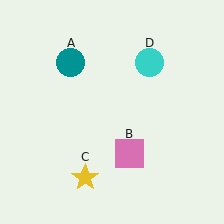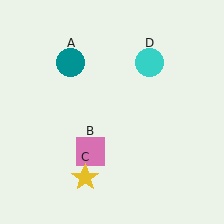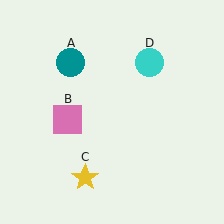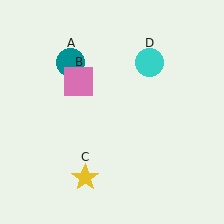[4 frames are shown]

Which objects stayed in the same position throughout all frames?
Teal circle (object A) and yellow star (object C) and cyan circle (object D) remained stationary.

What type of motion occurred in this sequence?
The pink square (object B) rotated clockwise around the center of the scene.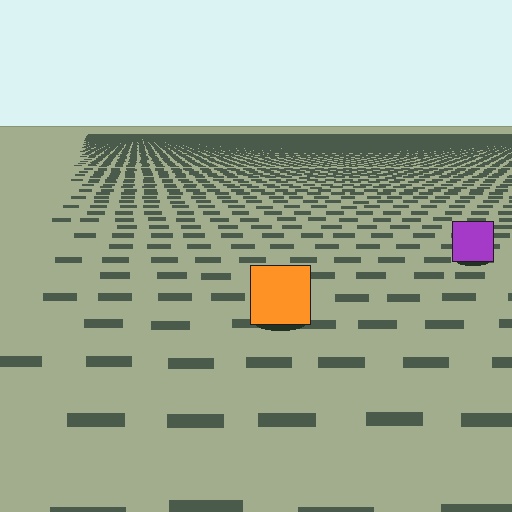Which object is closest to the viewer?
The orange square is closest. The texture marks near it are larger and more spread out.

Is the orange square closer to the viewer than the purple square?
Yes. The orange square is closer — you can tell from the texture gradient: the ground texture is coarser near it.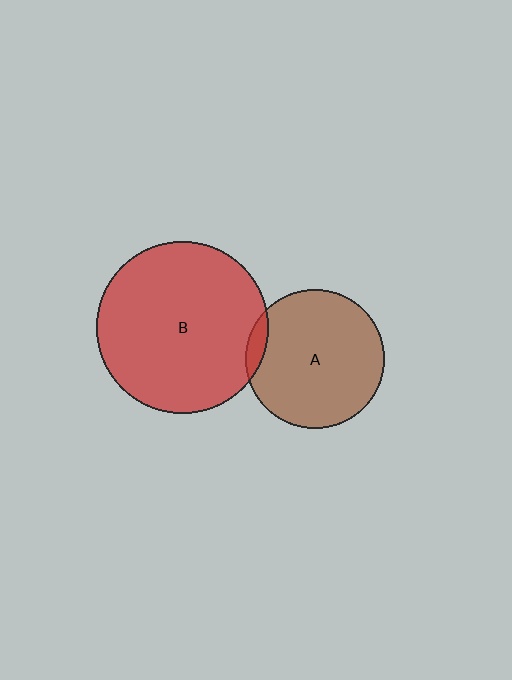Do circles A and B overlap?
Yes.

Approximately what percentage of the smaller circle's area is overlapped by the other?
Approximately 5%.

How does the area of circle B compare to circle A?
Approximately 1.5 times.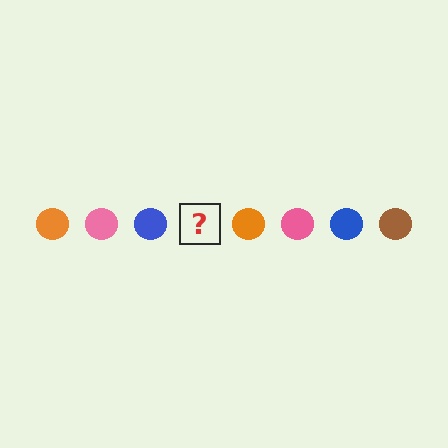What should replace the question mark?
The question mark should be replaced with a brown circle.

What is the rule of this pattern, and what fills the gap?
The rule is that the pattern cycles through orange, pink, blue, brown circles. The gap should be filled with a brown circle.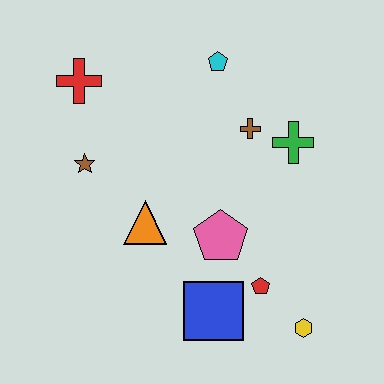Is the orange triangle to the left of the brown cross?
Yes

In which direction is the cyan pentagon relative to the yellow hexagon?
The cyan pentagon is above the yellow hexagon.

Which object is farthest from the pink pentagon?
The red cross is farthest from the pink pentagon.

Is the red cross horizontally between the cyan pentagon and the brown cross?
No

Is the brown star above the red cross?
No